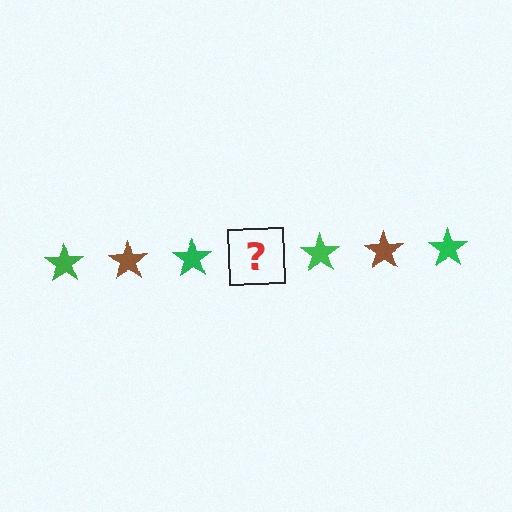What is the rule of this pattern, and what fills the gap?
The rule is that the pattern cycles through green, brown stars. The gap should be filled with a brown star.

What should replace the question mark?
The question mark should be replaced with a brown star.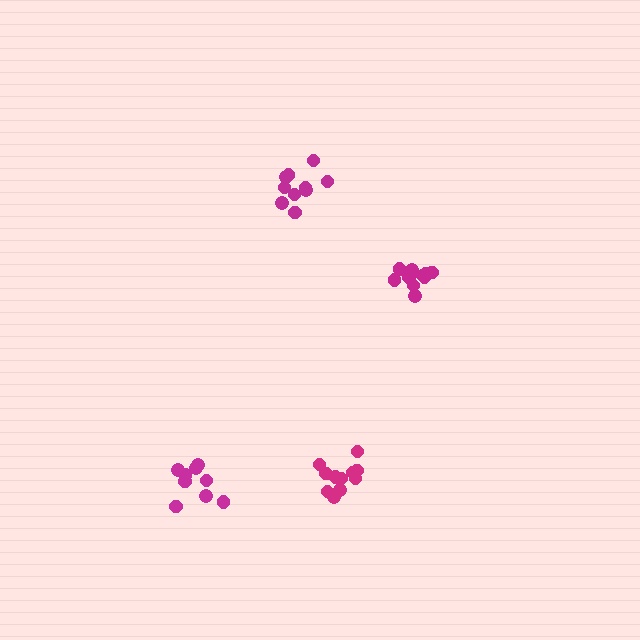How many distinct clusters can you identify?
There are 4 distinct clusters.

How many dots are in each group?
Group 1: 11 dots, Group 2: 10 dots, Group 3: 11 dots, Group 4: 9 dots (41 total).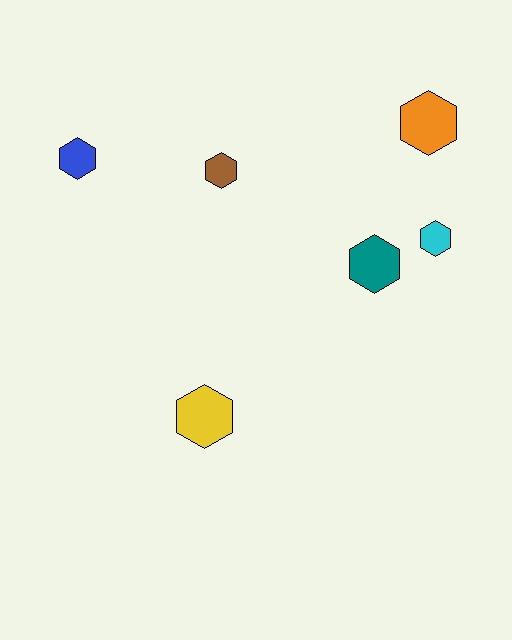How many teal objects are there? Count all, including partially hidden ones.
There is 1 teal object.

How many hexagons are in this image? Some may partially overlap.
There are 6 hexagons.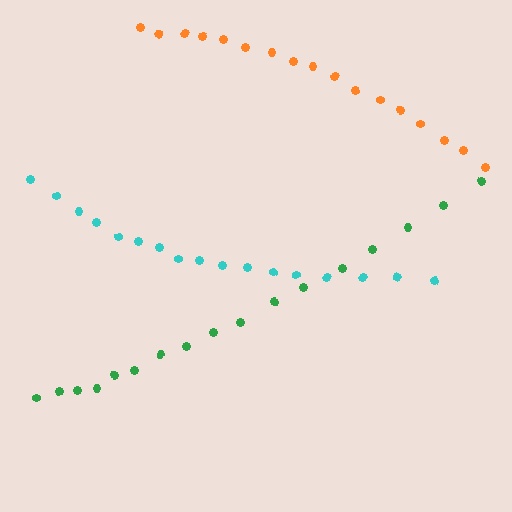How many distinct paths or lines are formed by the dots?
There are 3 distinct paths.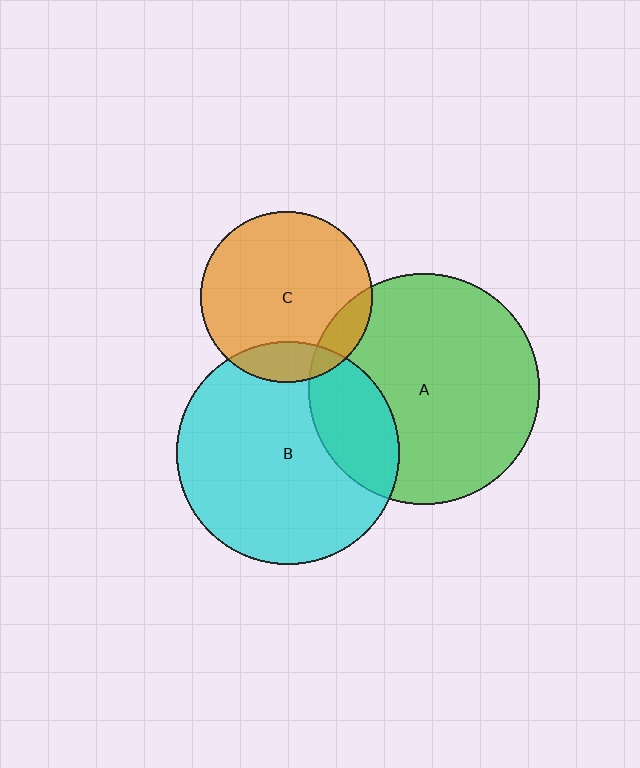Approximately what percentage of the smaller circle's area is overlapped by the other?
Approximately 25%.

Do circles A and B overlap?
Yes.